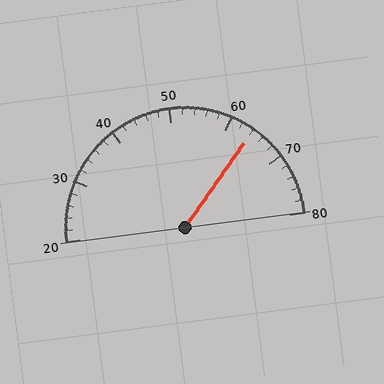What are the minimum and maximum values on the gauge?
The gauge ranges from 20 to 80.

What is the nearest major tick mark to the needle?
The nearest major tick mark is 60.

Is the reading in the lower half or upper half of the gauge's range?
The reading is in the upper half of the range (20 to 80).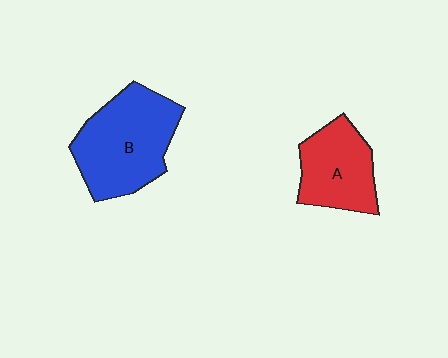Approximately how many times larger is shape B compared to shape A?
Approximately 1.5 times.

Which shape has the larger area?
Shape B (blue).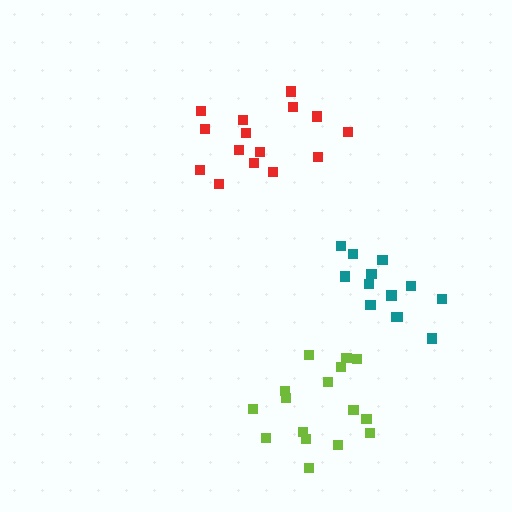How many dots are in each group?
Group 1: 15 dots, Group 2: 16 dots, Group 3: 13 dots (44 total).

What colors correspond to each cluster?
The clusters are colored: red, lime, teal.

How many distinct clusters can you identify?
There are 3 distinct clusters.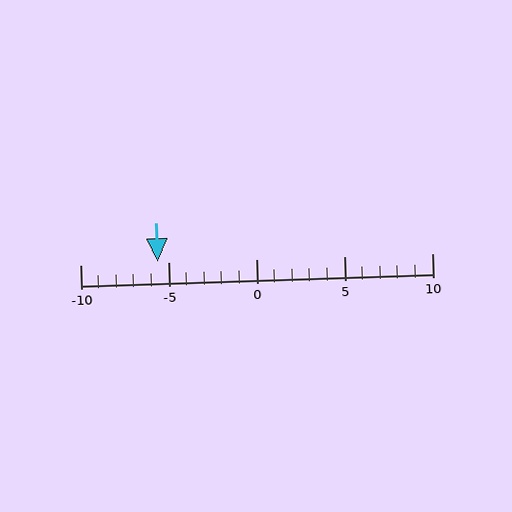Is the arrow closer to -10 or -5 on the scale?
The arrow is closer to -5.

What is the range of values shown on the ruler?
The ruler shows values from -10 to 10.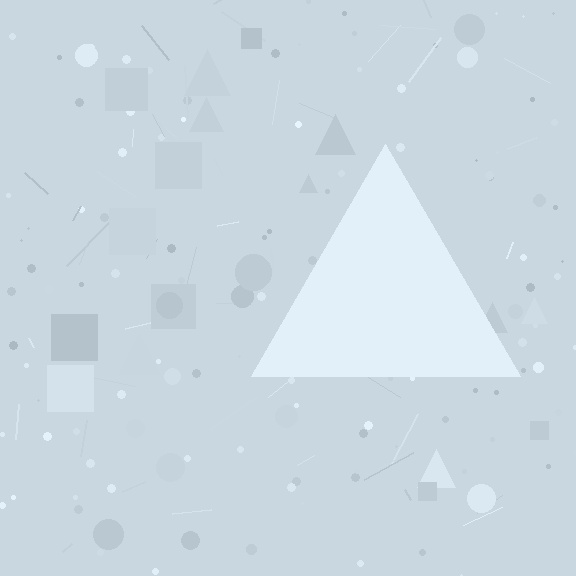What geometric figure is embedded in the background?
A triangle is embedded in the background.